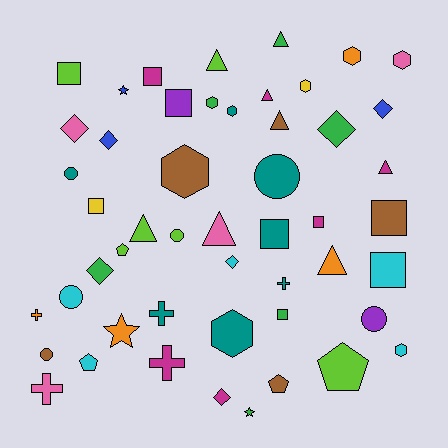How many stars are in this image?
There are 3 stars.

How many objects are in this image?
There are 50 objects.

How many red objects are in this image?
There are no red objects.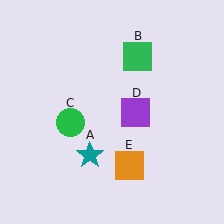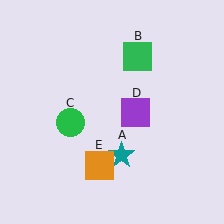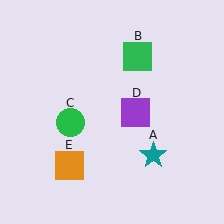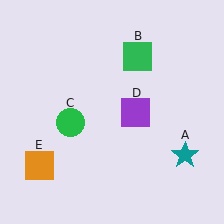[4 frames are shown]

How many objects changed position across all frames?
2 objects changed position: teal star (object A), orange square (object E).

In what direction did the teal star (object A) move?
The teal star (object A) moved right.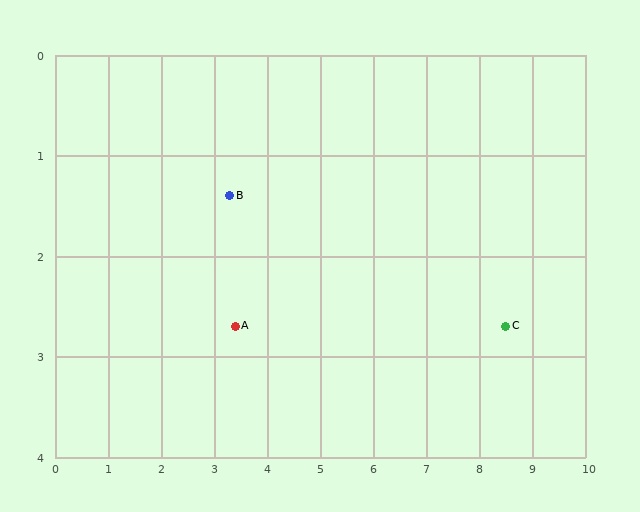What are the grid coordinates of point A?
Point A is at approximately (3.4, 2.7).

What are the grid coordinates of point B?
Point B is at approximately (3.3, 1.4).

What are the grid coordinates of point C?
Point C is at approximately (8.5, 2.7).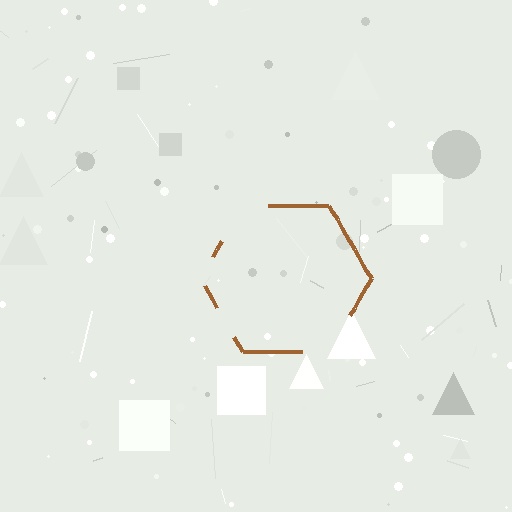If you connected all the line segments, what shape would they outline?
They would outline a hexagon.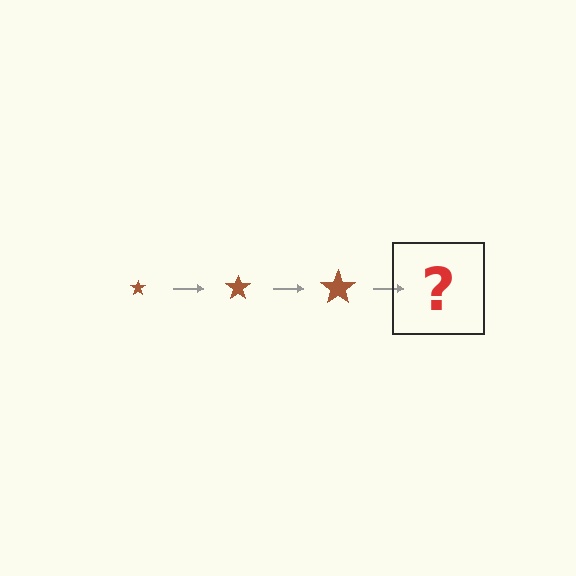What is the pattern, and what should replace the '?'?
The pattern is that the star gets progressively larger each step. The '?' should be a brown star, larger than the previous one.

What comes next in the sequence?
The next element should be a brown star, larger than the previous one.